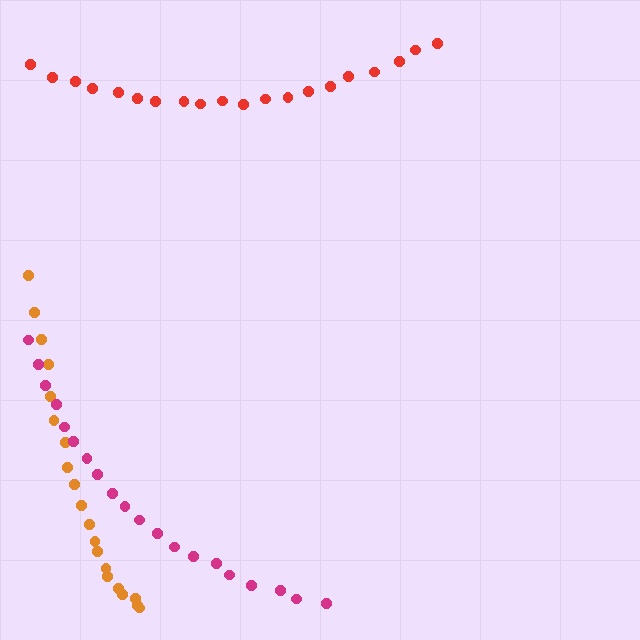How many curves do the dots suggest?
There are 3 distinct paths.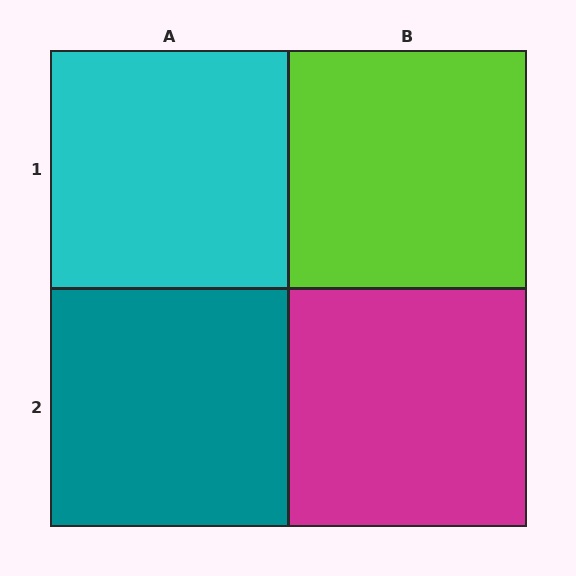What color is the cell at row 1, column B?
Lime.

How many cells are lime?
1 cell is lime.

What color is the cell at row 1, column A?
Cyan.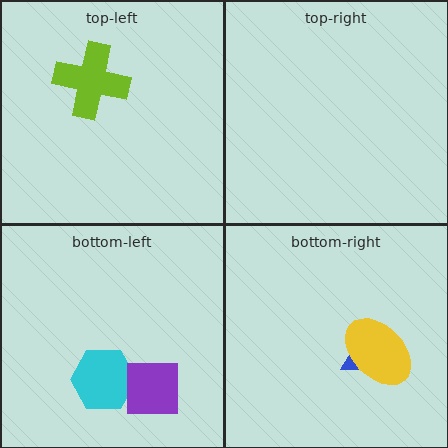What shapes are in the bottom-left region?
The cyan hexagon, the purple square.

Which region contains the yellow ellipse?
The bottom-right region.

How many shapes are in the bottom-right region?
2.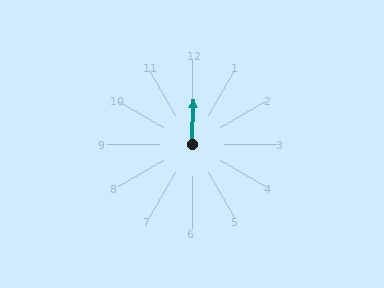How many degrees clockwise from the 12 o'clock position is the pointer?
Approximately 1 degrees.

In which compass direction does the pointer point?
North.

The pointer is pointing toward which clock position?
Roughly 12 o'clock.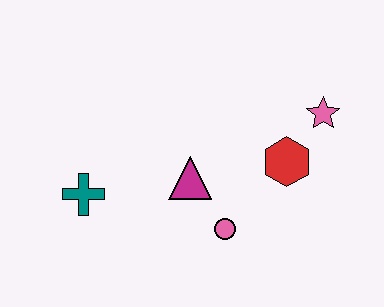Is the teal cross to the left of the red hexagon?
Yes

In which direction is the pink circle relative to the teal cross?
The pink circle is to the right of the teal cross.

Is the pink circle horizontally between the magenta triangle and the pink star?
Yes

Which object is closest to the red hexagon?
The pink star is closest to the red hexagon.